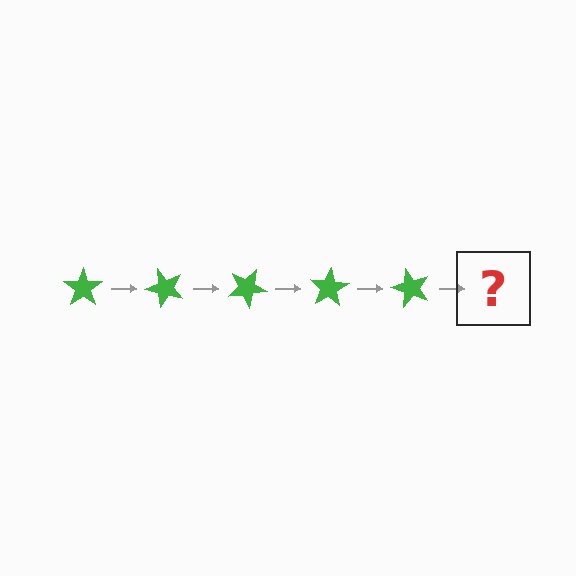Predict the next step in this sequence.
The next step is a green star rotated 250 degrees.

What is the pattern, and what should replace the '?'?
The pattern is that the star rotates 50 degrees each step. The '?' should be a green star rotated 250 degrees.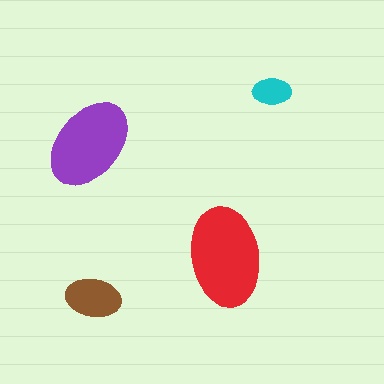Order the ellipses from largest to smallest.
the red one, the purple one, the brown one, the cyan one.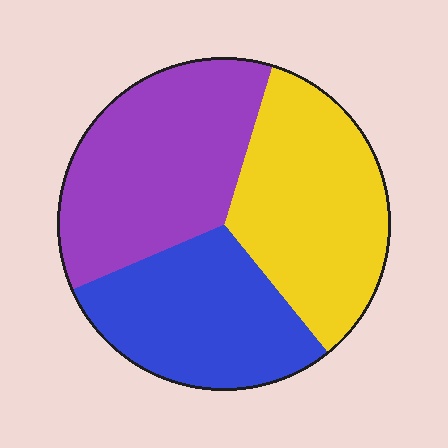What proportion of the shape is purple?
Purple covers 36% of the shape.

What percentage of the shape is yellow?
Yellow covers around 35% of the shape.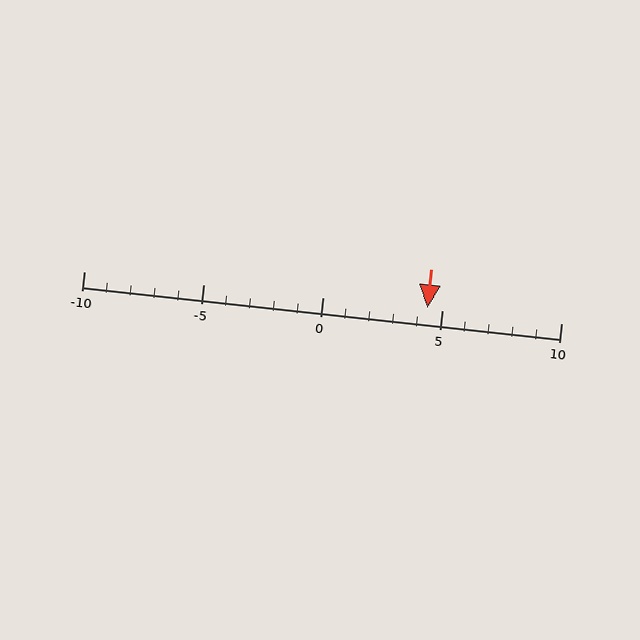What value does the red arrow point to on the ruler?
The red arrow points to approximately 4.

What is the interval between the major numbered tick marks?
The major tick marks are spaced 5 units apart.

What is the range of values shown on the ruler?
The ruler shows values from -10 to 10.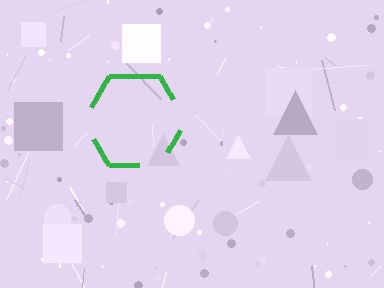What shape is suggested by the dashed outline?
The dashed outline suggests a hexagon.